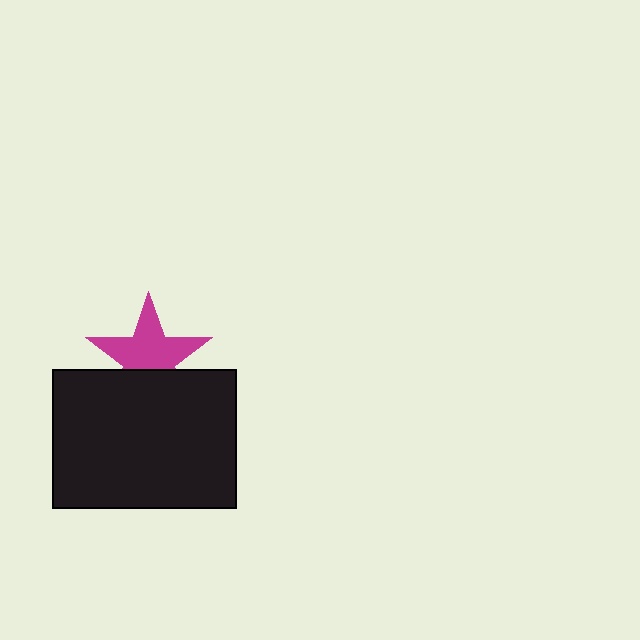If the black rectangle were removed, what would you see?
You would see the complete magenta star.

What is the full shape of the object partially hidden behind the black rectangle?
The partially hidden object is a magenta star.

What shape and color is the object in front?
The object in front is a black rectangle.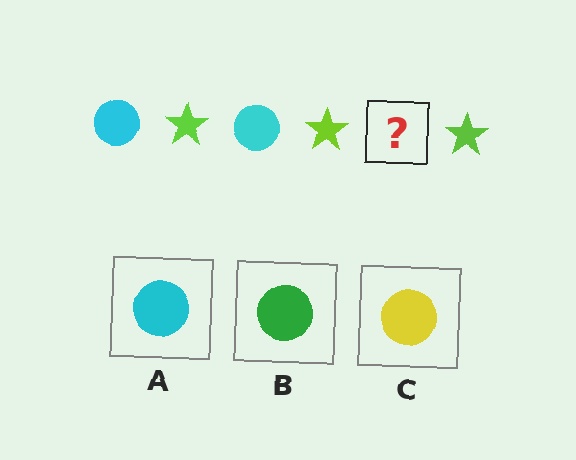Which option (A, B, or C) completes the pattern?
A.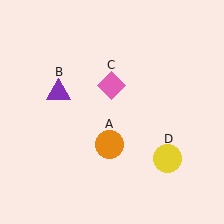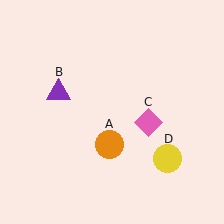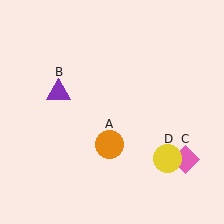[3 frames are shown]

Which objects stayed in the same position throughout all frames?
Orange circle (object A) and purple triangle (object B) and yellow circle (object D) remained stationary.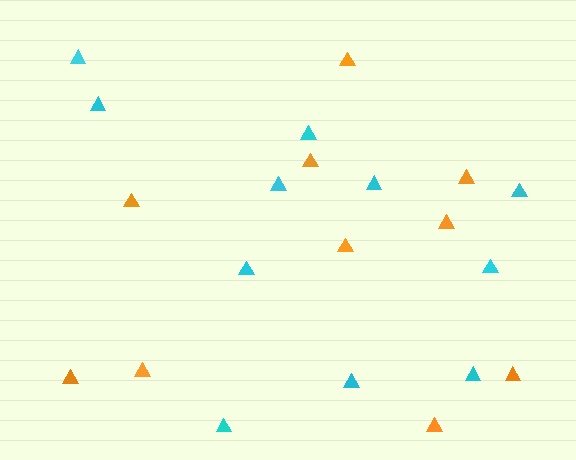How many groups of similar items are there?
There are 2 groups: one group of cyan triangles (11) and one group of orange triangles (10).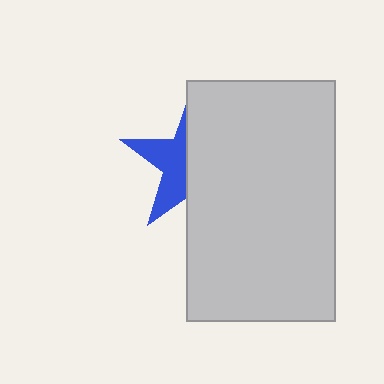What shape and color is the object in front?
The object in front is a light gray rectangle.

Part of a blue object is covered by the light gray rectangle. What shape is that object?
It is a star.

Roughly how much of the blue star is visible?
A small part of it is visible (roughly 40%).